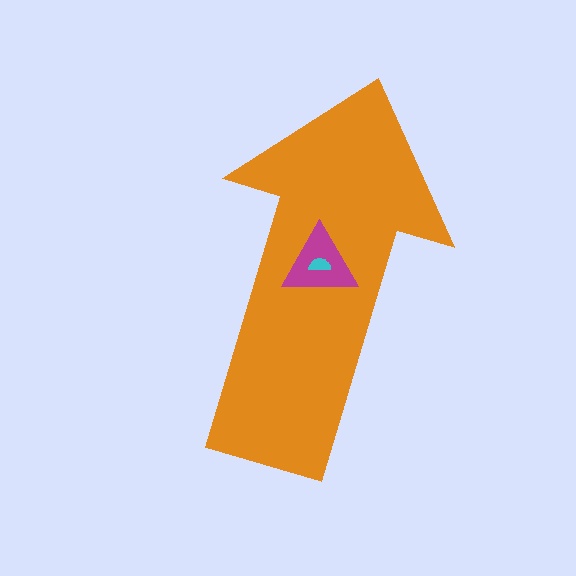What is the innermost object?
The cyan semicircle.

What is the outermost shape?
The orange arrow.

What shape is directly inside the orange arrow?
The magenta triangle.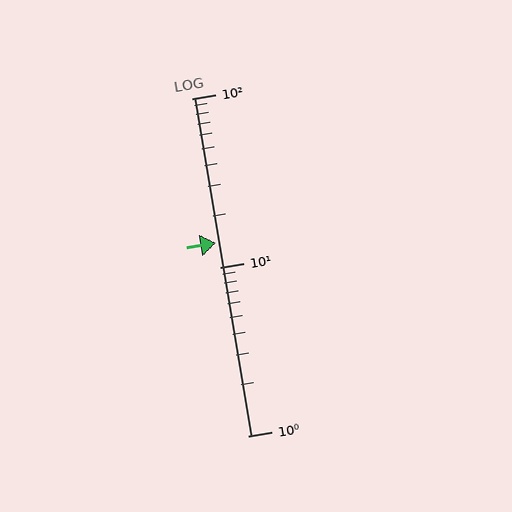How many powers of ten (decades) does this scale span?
The scale spans 2 decades, from 1 to 100.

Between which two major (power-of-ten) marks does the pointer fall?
The pointer is between 10 and 100.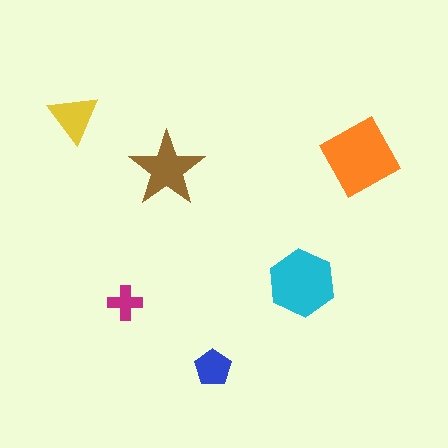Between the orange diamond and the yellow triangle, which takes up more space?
The orange diamond.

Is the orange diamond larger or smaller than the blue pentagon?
Larger.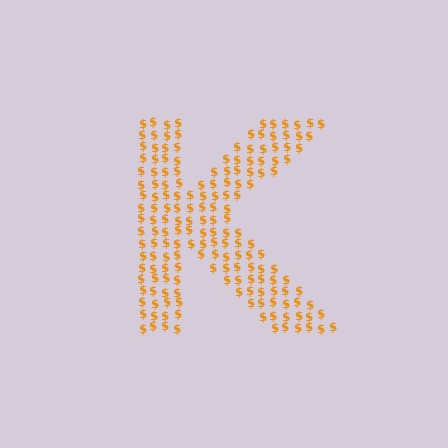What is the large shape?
The large shape is the letter K.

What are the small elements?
The small elements are dollar signs.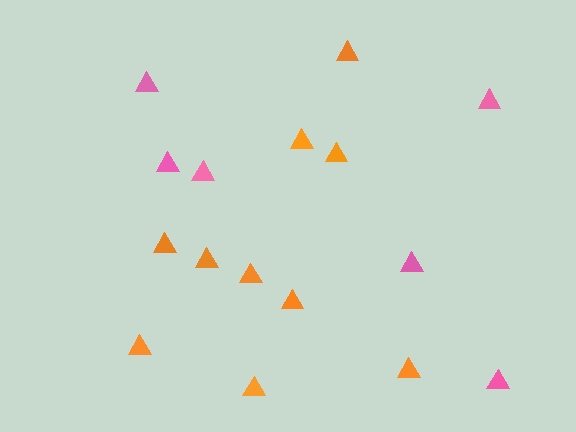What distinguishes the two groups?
There are 2 groups: one group of orange triangles (10) and one group of pink triangles (6).